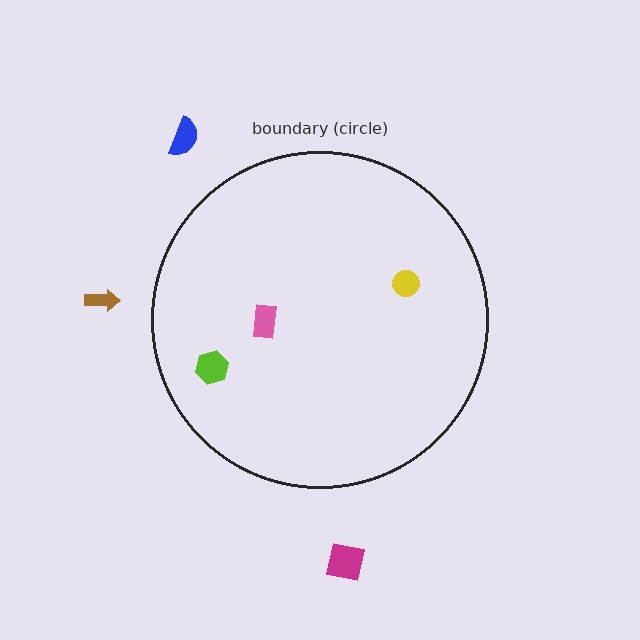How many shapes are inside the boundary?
3 inside, 3 outside.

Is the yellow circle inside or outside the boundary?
Inside.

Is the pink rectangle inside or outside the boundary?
Inside.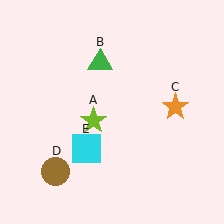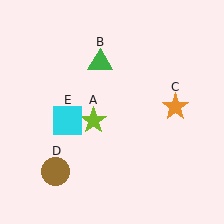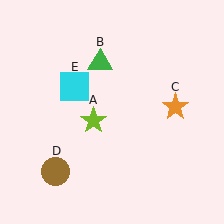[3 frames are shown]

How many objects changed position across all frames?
1 object changed position: cyan square (object E).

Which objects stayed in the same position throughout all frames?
Lime star (object A) and green triangle (object B) and orange star (object C) and brown circle (object D) remained stationary.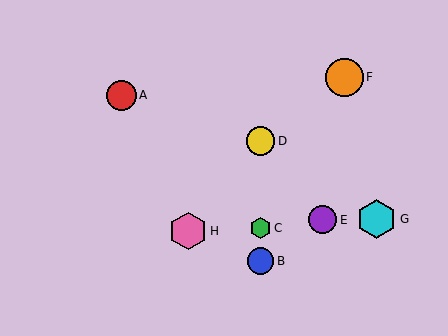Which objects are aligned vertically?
Objects B, C, D are aligned vertically.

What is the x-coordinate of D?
Object D is at x≈261.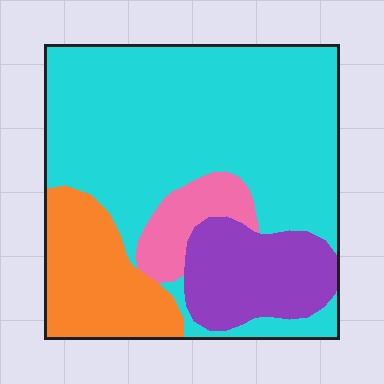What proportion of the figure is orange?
Orange covers about 15% of the figure.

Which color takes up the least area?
Pink, at roughly 10%.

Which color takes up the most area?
Cyan, at roughly 60%.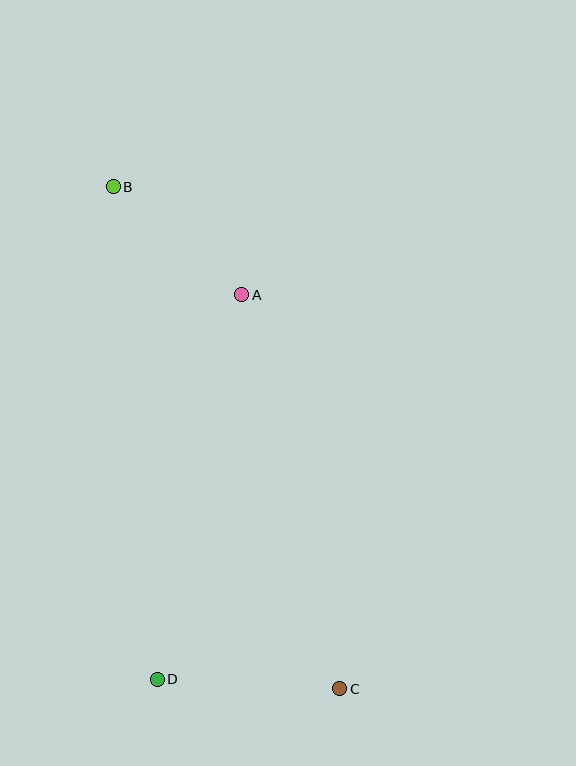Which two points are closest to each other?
Points A and B are closest to each other.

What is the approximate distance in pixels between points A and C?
The distance between A and C is approximately 406 pixels.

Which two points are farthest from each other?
Points B and C are farthest from each other.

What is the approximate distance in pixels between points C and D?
The distance between C and D is approximately 182 pixels.